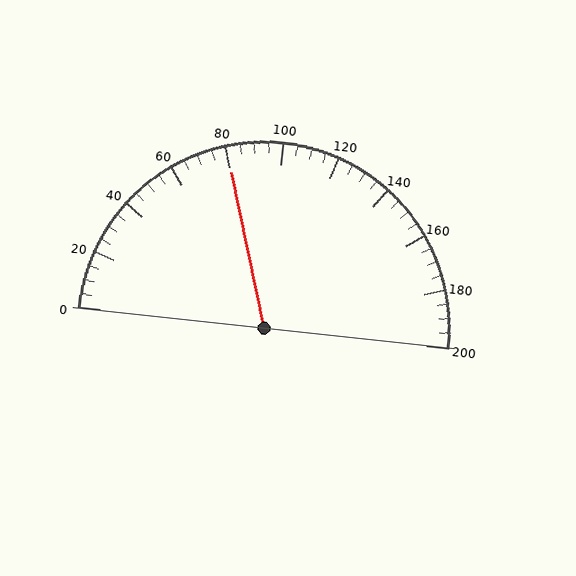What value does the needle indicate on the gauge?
The needle indicates approximately 80.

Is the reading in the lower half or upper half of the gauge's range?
The reading is in the lower half of the range (0 to 200).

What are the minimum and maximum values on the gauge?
The gauge ranges from 0 to 200.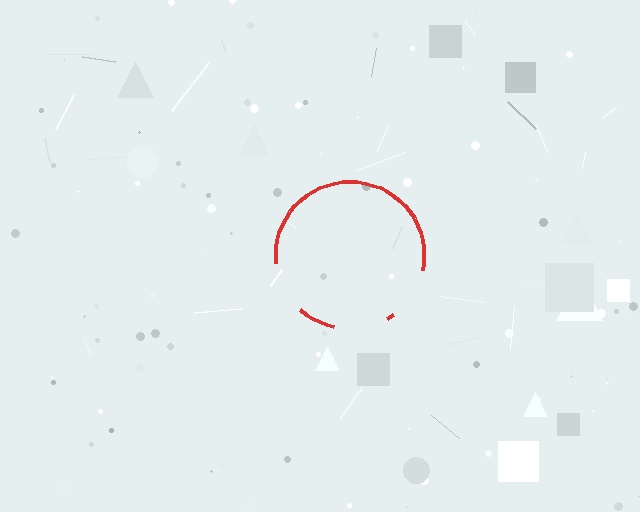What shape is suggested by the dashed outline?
The dashed outline suggests a circle.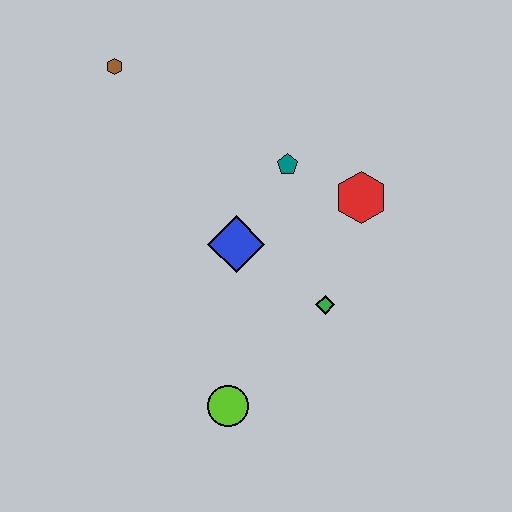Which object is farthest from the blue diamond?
The brown hexagon is farthest from the blue diamond.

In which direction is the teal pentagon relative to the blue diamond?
The teal pentagon is above the blue diamond.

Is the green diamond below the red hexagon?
Yes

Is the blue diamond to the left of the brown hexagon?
No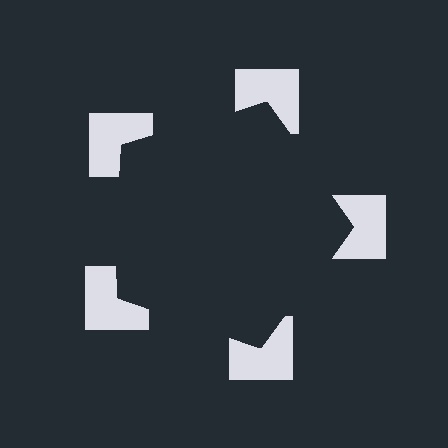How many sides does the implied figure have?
5 sides.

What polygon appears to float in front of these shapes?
An illusory pentagon — its edges are inferred from the aligned wedge cuts in the notched squares, not physically drawn.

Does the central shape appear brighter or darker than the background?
It typically appears slightly darker than the background, even though no actual brightness change is drawn.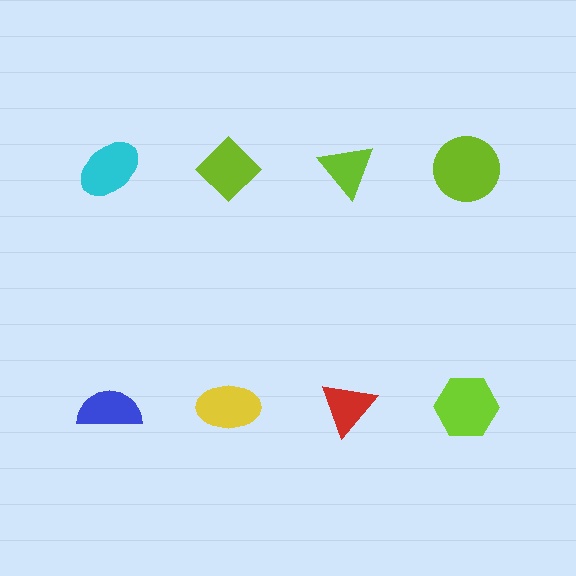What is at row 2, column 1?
A blue semicircle.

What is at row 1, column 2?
A lime diamond.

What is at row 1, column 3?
A lime triangle.